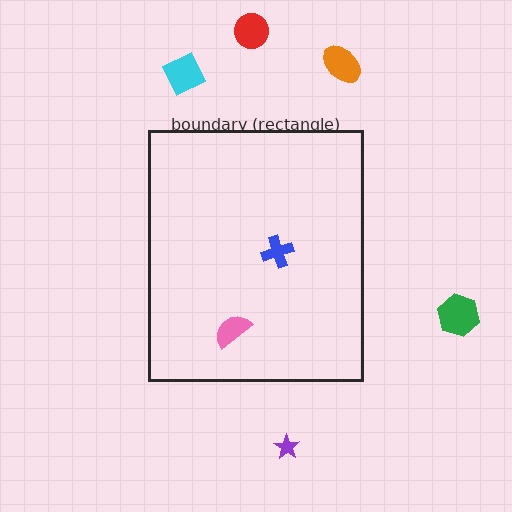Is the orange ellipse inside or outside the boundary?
Outside.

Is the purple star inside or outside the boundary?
Outside.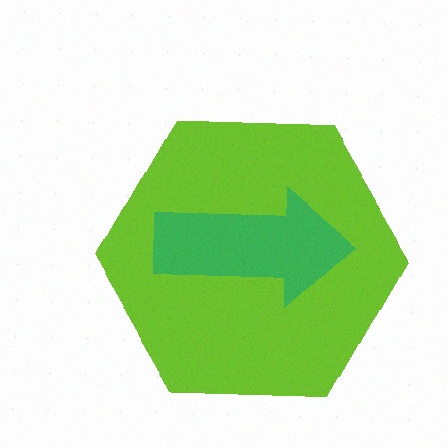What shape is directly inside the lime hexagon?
The green arrow.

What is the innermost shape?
The green arrow.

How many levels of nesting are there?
2.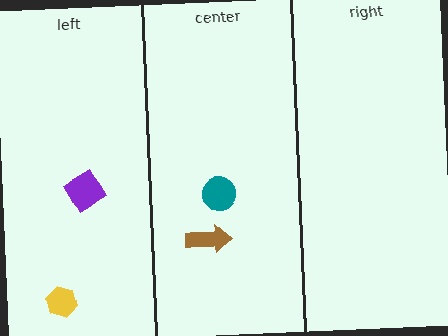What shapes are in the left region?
The yellow hexagon, the purple diamond.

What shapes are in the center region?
The brown arrow, the teal circle.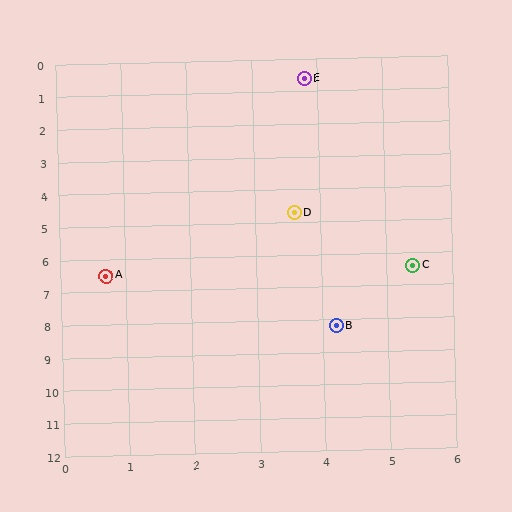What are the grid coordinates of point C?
Point C is at approximately (5.4, 6.4).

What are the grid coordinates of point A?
Point A is at approximately (0.7, 6.5).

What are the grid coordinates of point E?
Point E is at approximately (3.8, 0.6).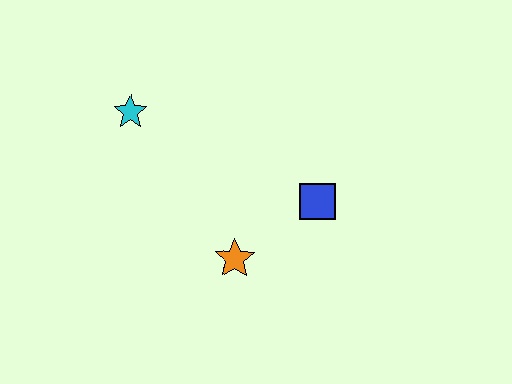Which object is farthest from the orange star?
The cyan star is farthest from the orange star.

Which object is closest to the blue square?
The orange star is closest to the blue square.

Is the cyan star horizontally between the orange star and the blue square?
No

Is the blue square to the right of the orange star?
Yes